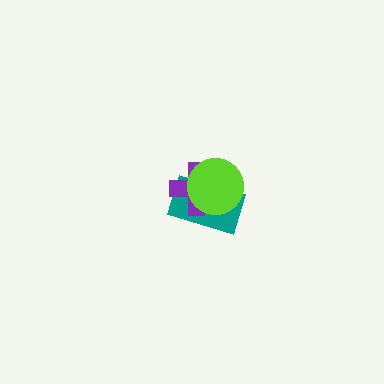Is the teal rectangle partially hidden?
Yes, it is partially covered by another shape.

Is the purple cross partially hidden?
Yes, it is partially covered by another shape.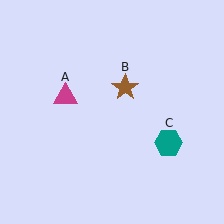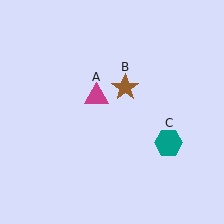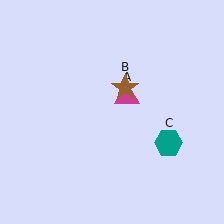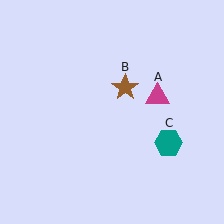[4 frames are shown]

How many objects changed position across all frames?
1 object changed position: magenta triangle (object A).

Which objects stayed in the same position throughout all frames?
Brown star (object B) and teal hexagon (object C) remained stationary.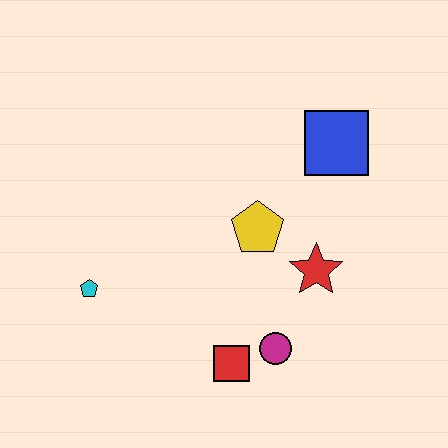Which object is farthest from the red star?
The cyan pentagon is farthest from the red star.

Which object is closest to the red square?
The magenta circle is closest to the red square.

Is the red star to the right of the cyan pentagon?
Yes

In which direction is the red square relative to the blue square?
The red square is below the blue square.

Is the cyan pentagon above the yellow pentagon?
No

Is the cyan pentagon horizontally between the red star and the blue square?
No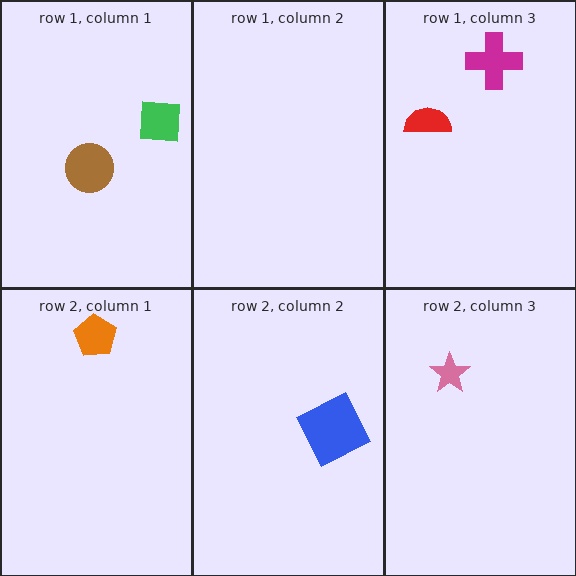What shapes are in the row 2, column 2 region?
The blue square.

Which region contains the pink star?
The row 2, column 3 region.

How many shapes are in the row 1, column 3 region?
2.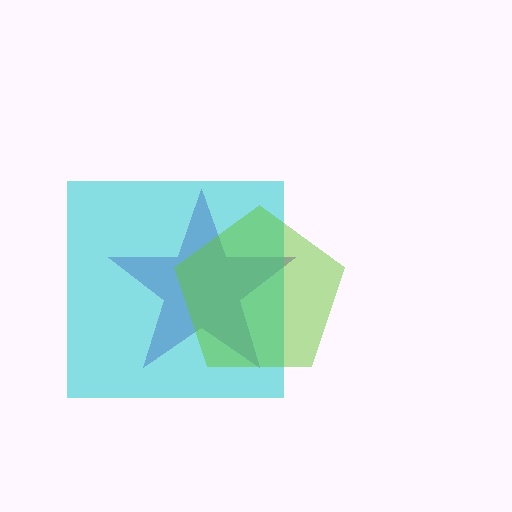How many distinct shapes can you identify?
There are 3 distinct shapes: a purple star, a cyan square, a lime pentagon.